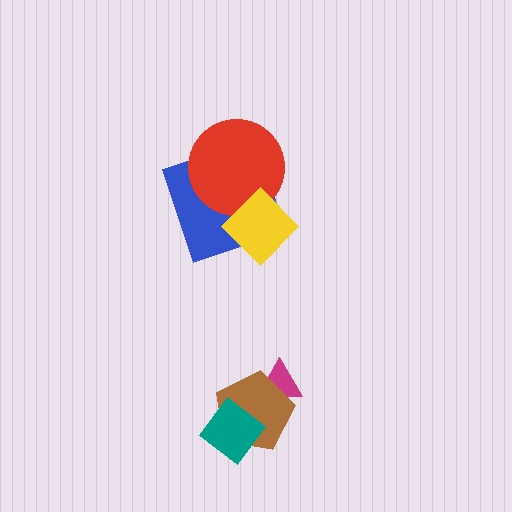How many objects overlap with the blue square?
2 objects overlap with the blue square.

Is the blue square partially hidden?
Yes, it is partially covered by another shape.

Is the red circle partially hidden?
Yes, it is partially covered by another shape.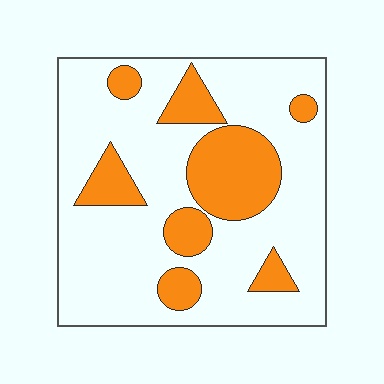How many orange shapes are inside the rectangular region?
8.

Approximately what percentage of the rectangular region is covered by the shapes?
Approximately 25%.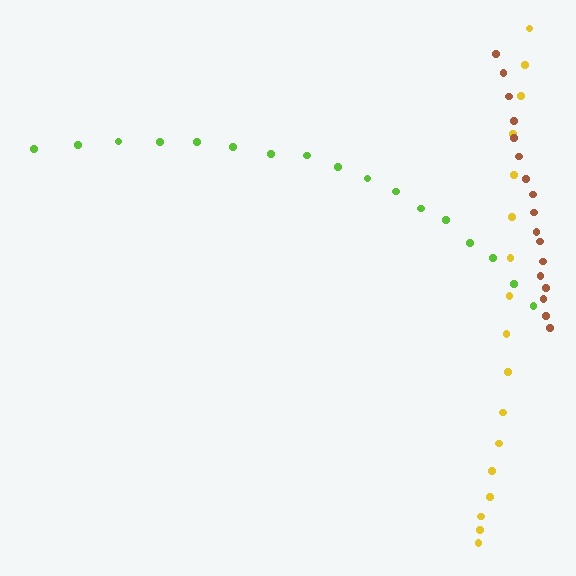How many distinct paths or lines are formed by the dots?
There are 3 distinct paths.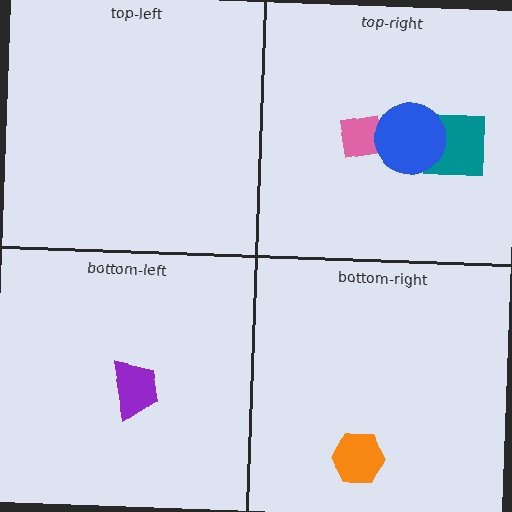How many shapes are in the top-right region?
3.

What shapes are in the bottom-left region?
The purple trapezoid.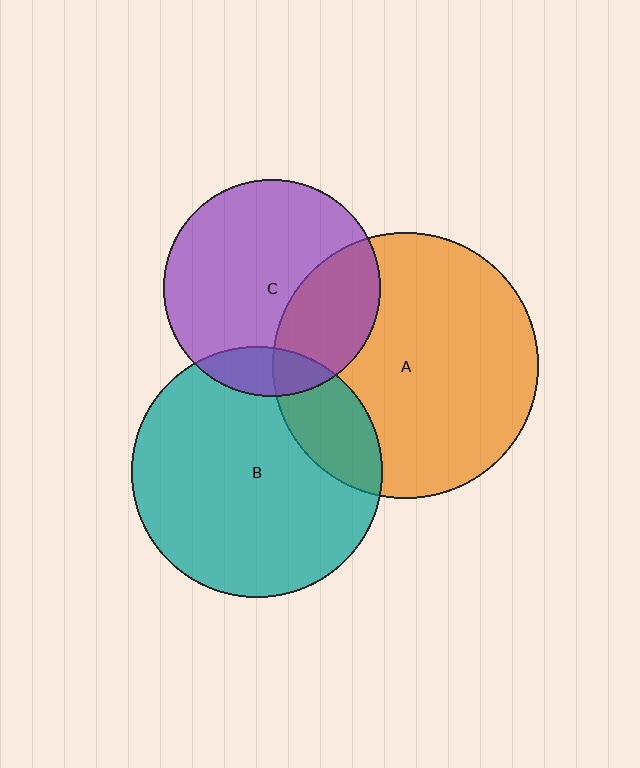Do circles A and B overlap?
Yes.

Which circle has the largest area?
Circle A (orange).